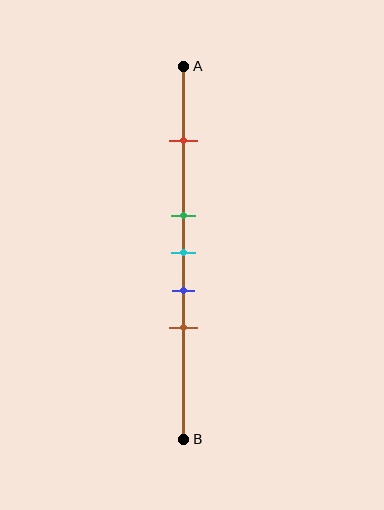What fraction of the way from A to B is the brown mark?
The brown mark is approximately 70% (0.7) of the way from A to B.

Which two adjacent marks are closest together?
The green and cyan marks are the closest adjacent pair.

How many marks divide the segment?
There are 5 marks dividing the segment.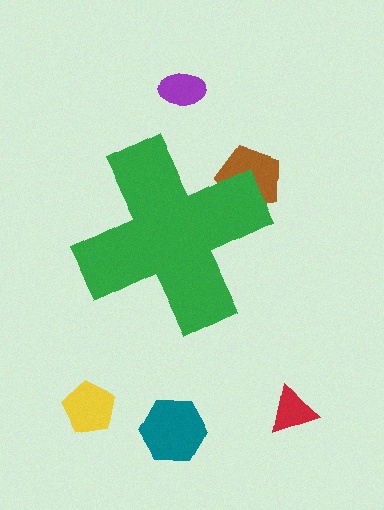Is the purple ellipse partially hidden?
No, the purple ellipse is fully visible.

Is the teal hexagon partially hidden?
No, the teal hexagon is fully visible.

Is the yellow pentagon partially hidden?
No, the yellow pentagon is fully visible.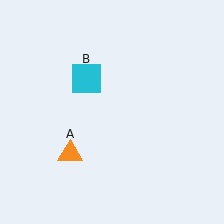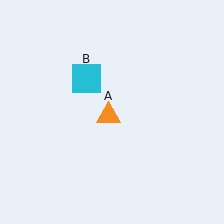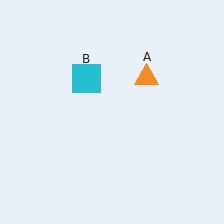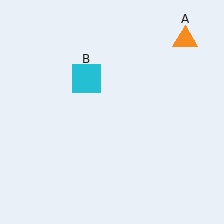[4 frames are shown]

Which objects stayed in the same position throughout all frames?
Cyan square (object B) remained stationary.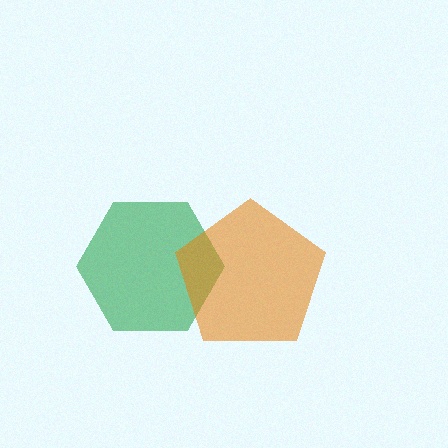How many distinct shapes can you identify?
There are 2 distinct shapes: a green hexagon, an orange pentagon.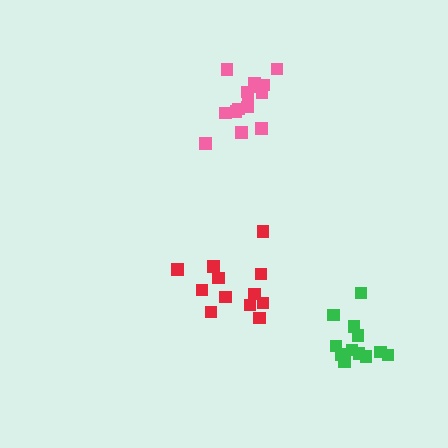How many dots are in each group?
Group 1: 15 dots, Group 2: 12 dots, Group 3: 12 dots (39 total).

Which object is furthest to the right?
The green cluster is rightmost.